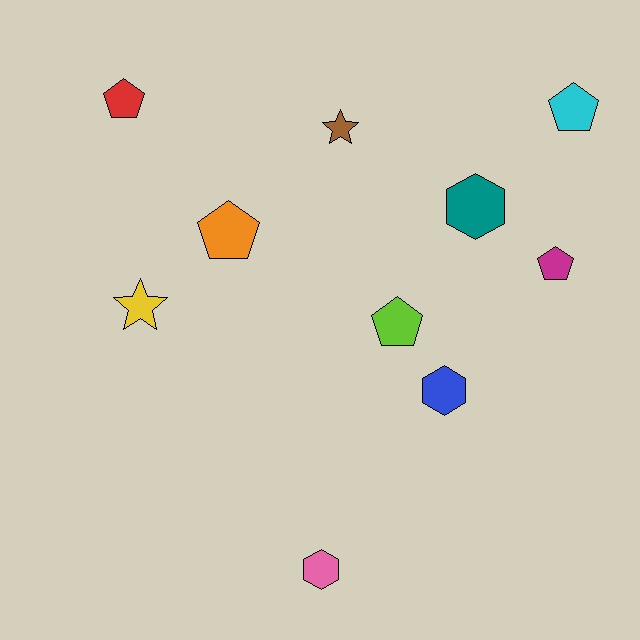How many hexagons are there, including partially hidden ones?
There are 3 hexagons.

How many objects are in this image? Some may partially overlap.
There are 10 objects.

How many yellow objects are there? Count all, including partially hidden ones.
There is 1 yellow object.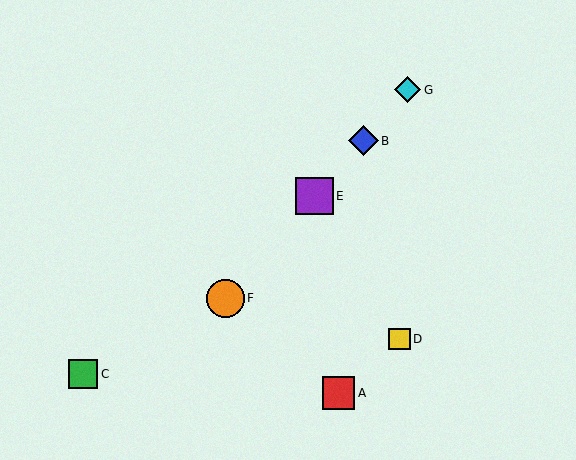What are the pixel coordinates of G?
Object G is at (408, 90).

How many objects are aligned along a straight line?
4 objects (B, E, F, G) are aligned along a straight line.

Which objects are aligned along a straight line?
Objects B, E, F, G are aligned along a straight line.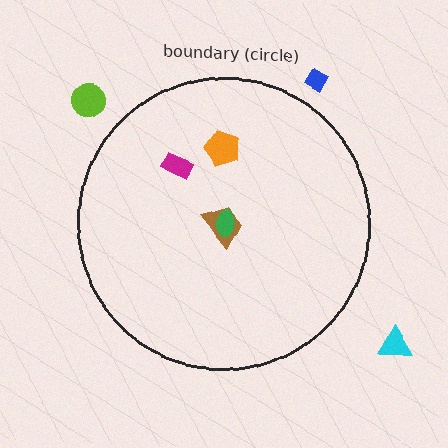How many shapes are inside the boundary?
4 inside, 3 outside.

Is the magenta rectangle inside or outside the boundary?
Inside.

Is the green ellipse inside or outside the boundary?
Inside.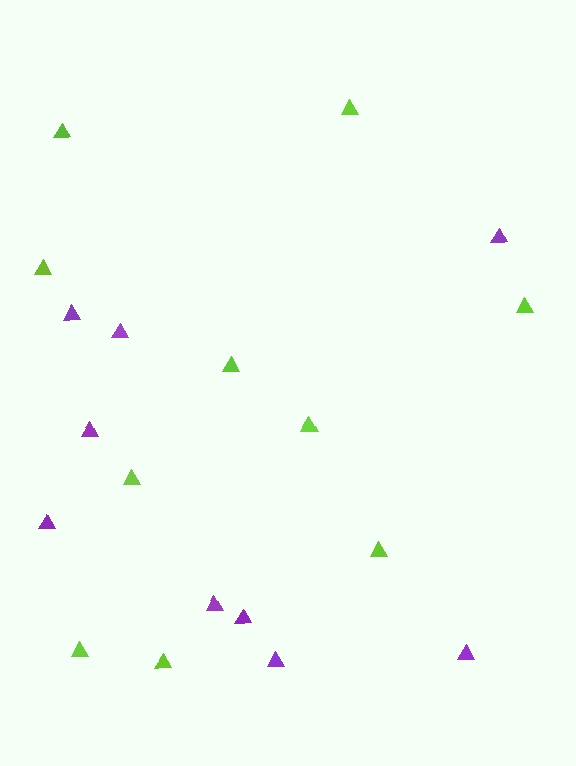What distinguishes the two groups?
There are 2 groups: one group of lime triangles (10) and one group of purple triangles (9).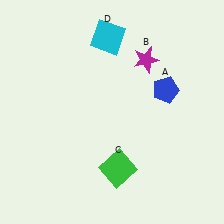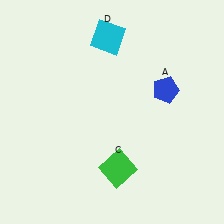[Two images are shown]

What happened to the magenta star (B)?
The magenta star (B) was removed in Image 2. It was in the top-right area of Image 1.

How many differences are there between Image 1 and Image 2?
There is 1 difference between the two images.